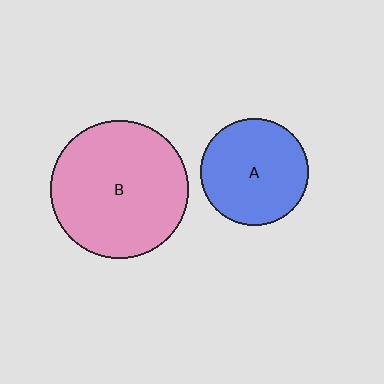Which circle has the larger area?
Circle B (pink).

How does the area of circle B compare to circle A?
Approximately 1.7 times.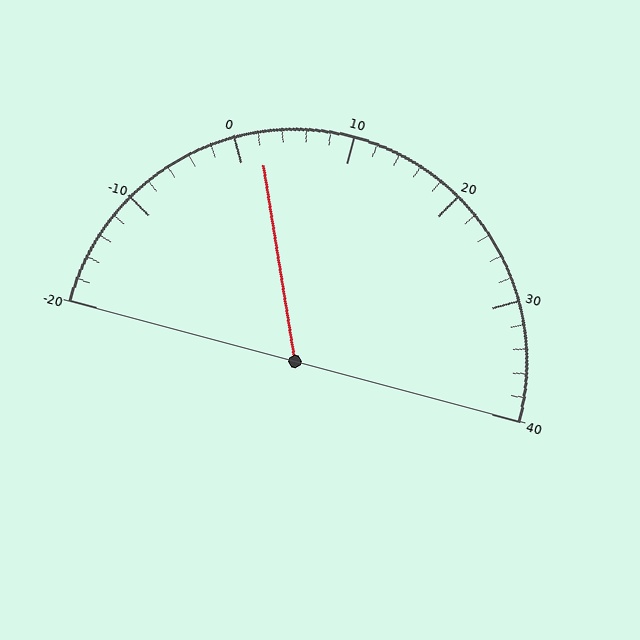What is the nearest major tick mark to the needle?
The nearest major tick mark is 0.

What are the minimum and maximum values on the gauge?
The gauge ranges from -20 to 40.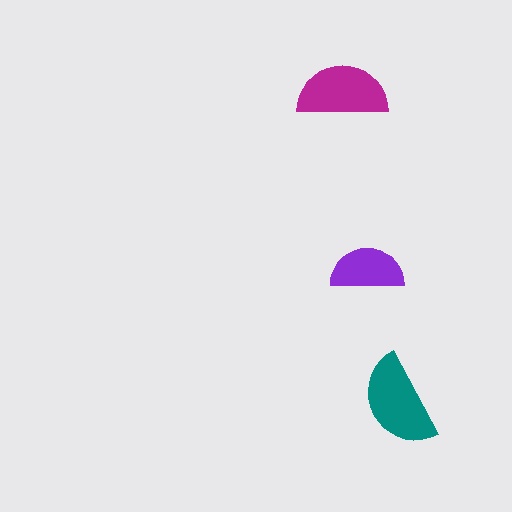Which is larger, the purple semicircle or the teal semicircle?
The teal one.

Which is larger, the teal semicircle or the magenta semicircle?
The teal one.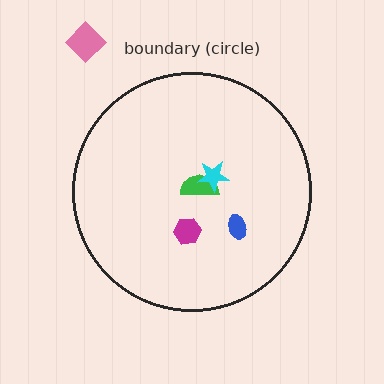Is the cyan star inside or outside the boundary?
Inside.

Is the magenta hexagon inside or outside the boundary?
Inside.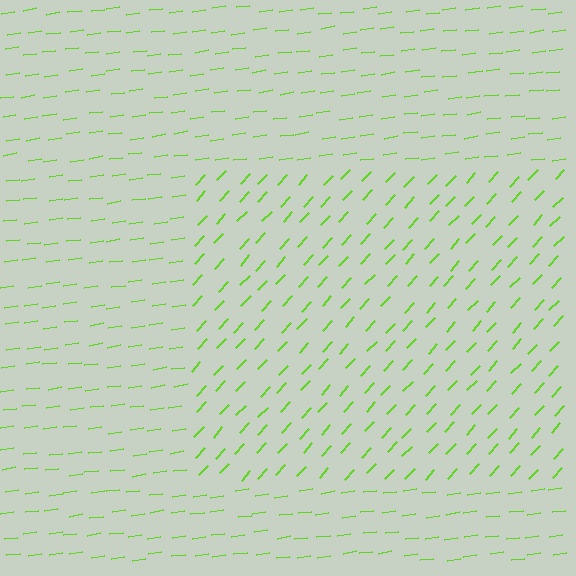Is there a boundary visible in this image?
Yes, there is a texture boundary formed by a change in line orientation.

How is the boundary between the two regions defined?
The boundary is defined purely by a change in line orientation (approximately 39 degrees difference). All lines are the same color and thickness.